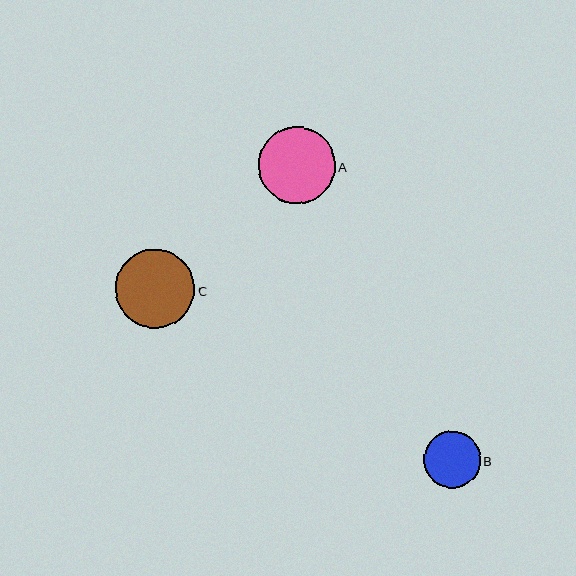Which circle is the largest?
Circle C is the largest with a size of approximately 80 pixels.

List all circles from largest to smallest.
From largest to smallest: C, A, B.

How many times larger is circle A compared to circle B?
Circle A is approximately 1.4 times the size of circle B.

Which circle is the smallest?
Circle B is the smallest with a size of approximately 57 pixels.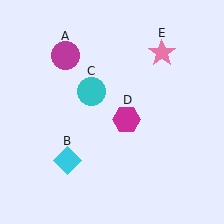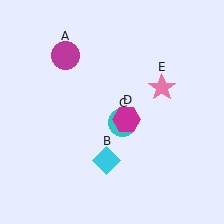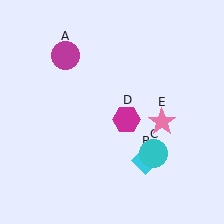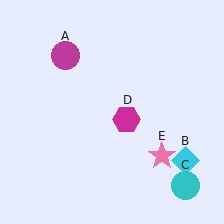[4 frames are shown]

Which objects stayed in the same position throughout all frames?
Magenta circle (object A) and magenta hexagon (object D) remained stationary.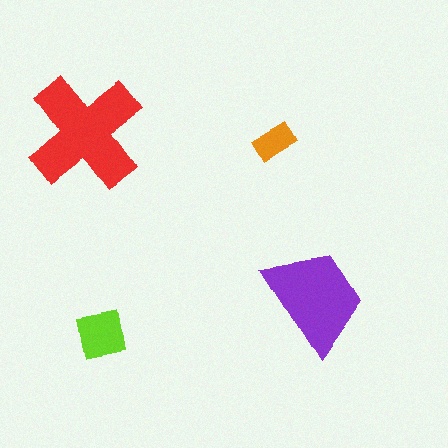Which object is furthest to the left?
The red cross is leftmost.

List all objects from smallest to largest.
The orange rectangle, the lime square, the purple trapezoid, the red cross.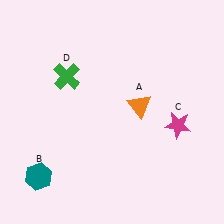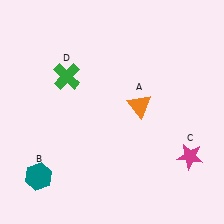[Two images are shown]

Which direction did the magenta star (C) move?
The magenta star (C) moved down.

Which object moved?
The magenta star (C) moved down.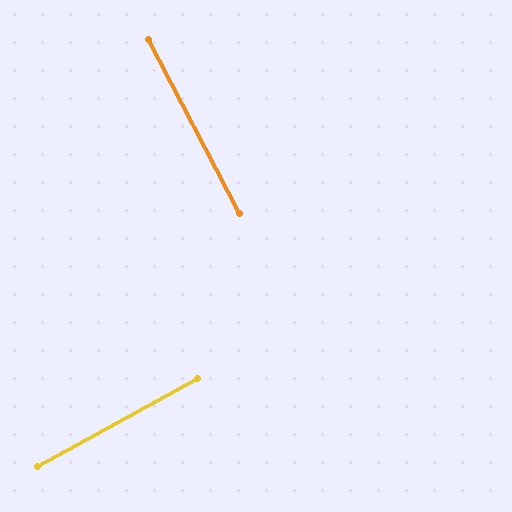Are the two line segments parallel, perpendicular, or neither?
Perpendicular — they meet at approximately 89°.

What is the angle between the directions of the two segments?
Approximately 89 degrees.